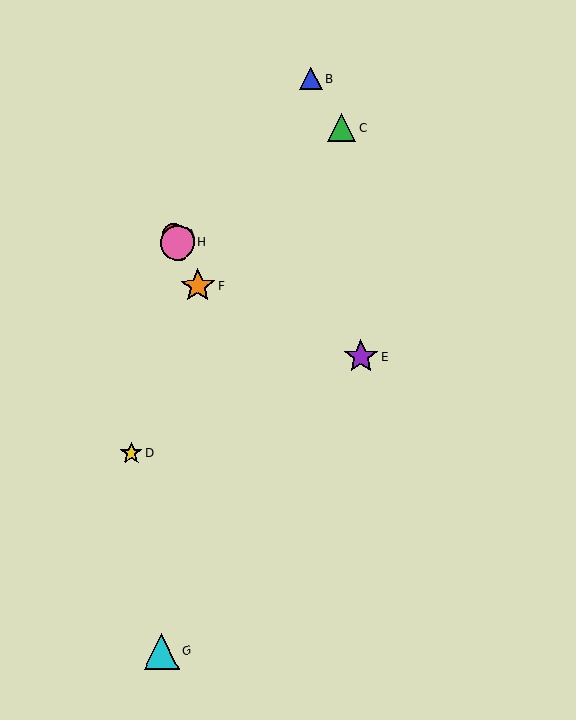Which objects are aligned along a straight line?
Objects A, F, H are aligned along a straight line.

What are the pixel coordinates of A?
Object A is at (174, 234).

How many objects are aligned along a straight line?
3 objects (A, F, H) are aligned along a straight line.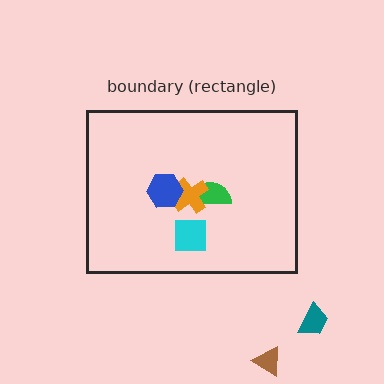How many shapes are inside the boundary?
4 inside, 2 outside.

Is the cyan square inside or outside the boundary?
Inside.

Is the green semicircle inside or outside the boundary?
Inside.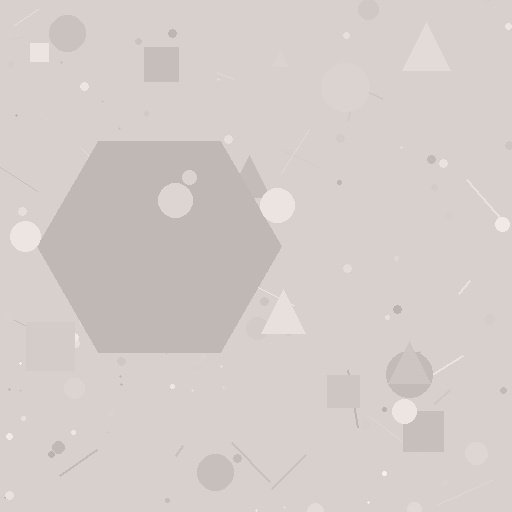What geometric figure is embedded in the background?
A hexagon is embedded in the background.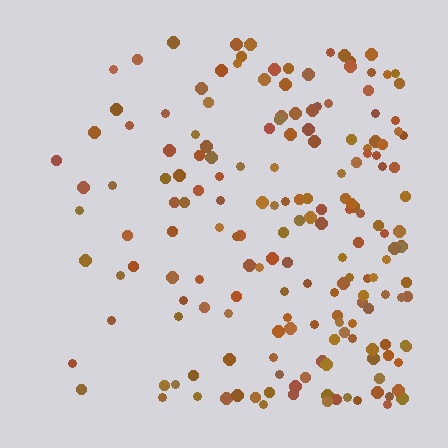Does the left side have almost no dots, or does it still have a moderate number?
Still a moderate number, just noticeably fewer than the right.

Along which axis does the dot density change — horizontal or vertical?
Horizontal.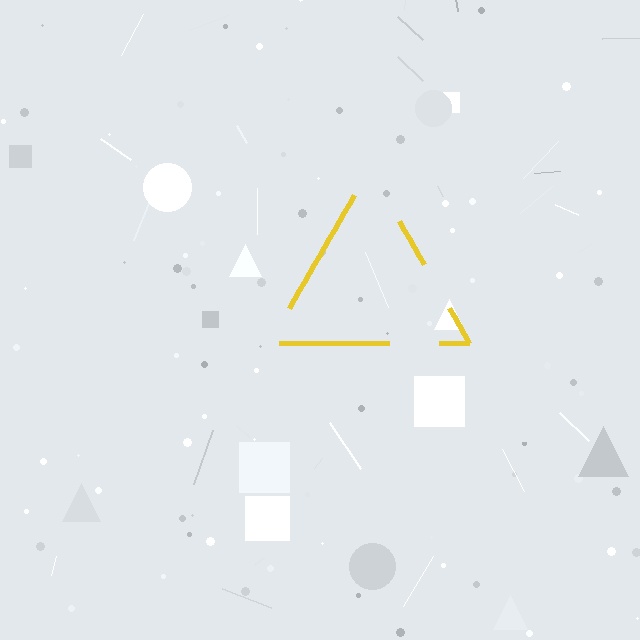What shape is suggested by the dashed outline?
The dashed outline suggests a triangle.